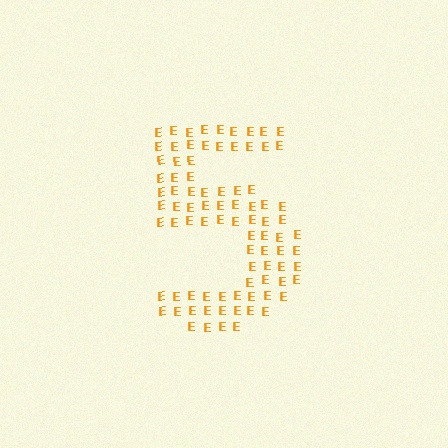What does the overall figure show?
The overall figure shows the digit 5.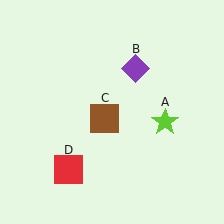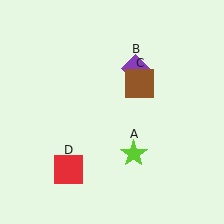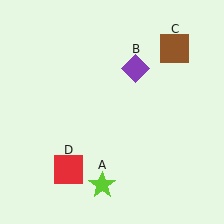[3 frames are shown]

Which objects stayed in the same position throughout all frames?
Purple diamond (object B) and red square (object D) remained stationary.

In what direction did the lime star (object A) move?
The lime star (object A) moved down and to the left.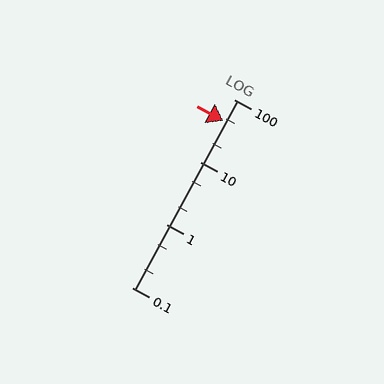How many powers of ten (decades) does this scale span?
The scale spans 3 decades, from 0.1 to 100.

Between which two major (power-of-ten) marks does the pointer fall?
The pointer is between 10 and 100.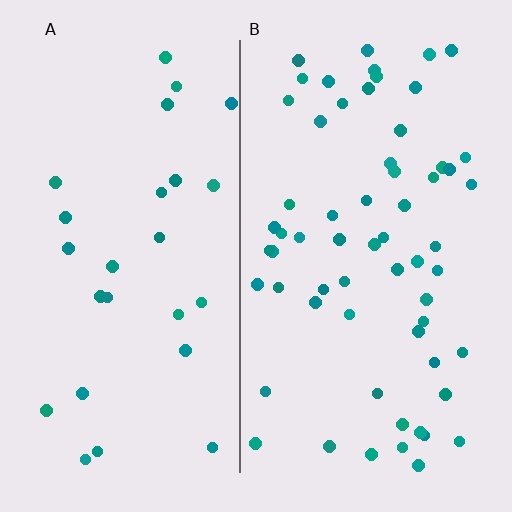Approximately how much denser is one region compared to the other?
Approximately 2.3× — region B over region A.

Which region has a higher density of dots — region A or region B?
B (the right).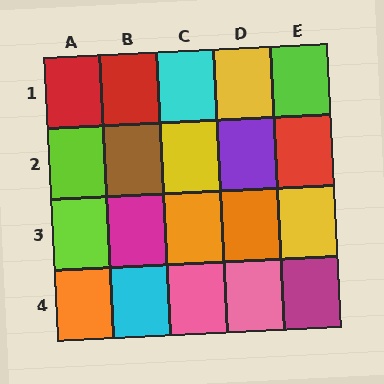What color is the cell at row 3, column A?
Lime.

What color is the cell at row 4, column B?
Cyan.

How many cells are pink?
2 cells are pink.